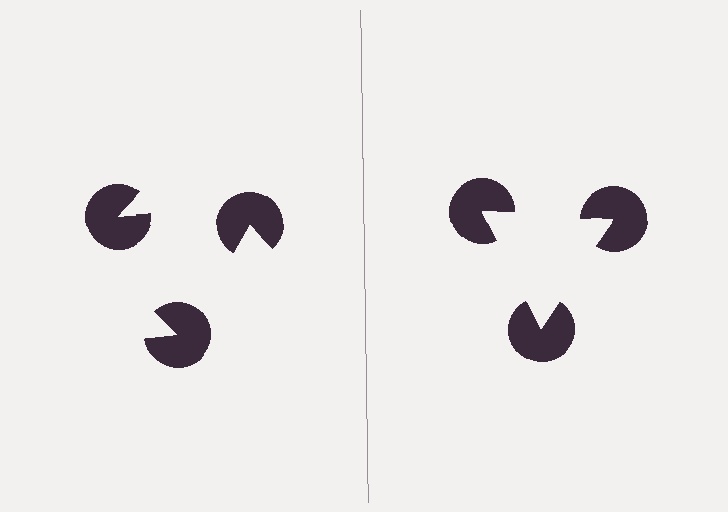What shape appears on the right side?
An illusory triangle.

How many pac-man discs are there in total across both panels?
6 — 3 on each side.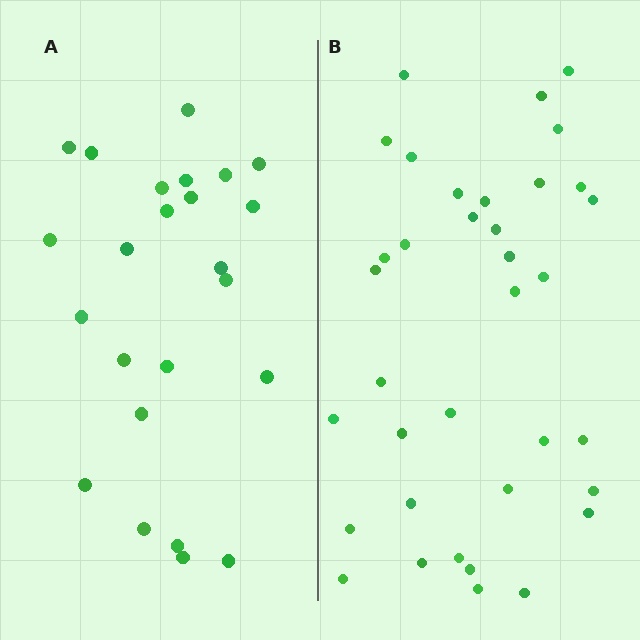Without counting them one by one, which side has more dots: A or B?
Region B (the right region) has more dots.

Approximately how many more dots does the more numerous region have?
Region B has roughly 12 or so more dots than region A.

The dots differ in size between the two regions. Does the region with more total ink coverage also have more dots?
No. Region A has more total ink coverage because its dots are larger, but region B actually contains more individual dots. Total area can be misleading — the number of items is what matters here.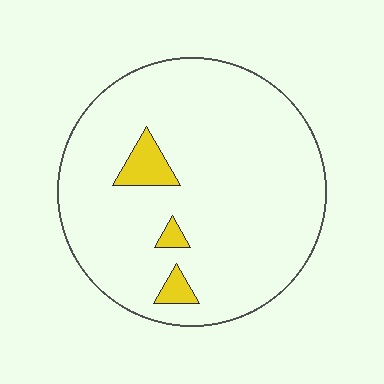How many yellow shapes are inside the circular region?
3.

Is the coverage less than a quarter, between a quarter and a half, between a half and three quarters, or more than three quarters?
Less than a quarter.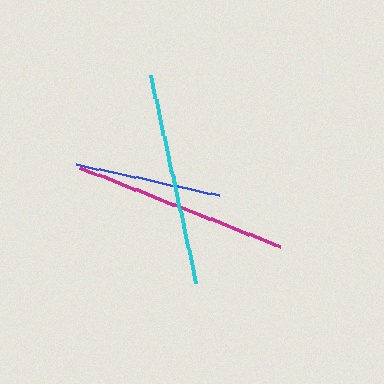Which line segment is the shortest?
The blue line is the shortest at approximately 146 pixels.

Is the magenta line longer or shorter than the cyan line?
The magenta line is longer than the cyan line.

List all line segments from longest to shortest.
From longest to shortest: magenta, cyan, blue.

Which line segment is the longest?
The magenta line is the longest at approximately 215 pixels.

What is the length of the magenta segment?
The magenta segment is approximately 215 pixels long.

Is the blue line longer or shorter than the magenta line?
The magenta line is longer than the blue line.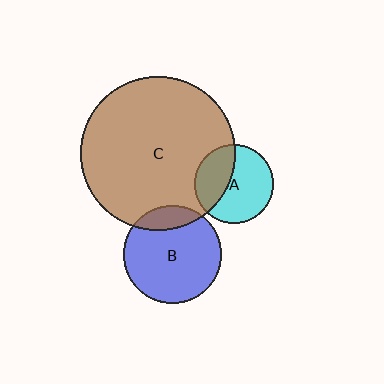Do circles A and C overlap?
Yes.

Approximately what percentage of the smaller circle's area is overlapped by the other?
Approximately 35%.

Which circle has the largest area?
Circle C (brown).